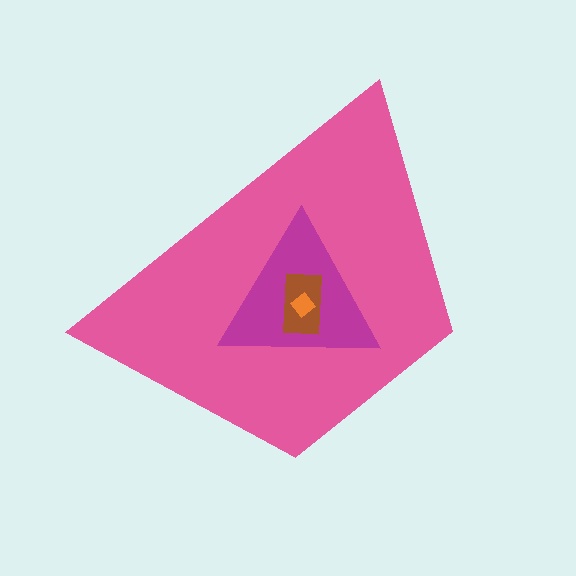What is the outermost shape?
The pink trapezoid.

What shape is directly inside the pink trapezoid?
The magenta triangle.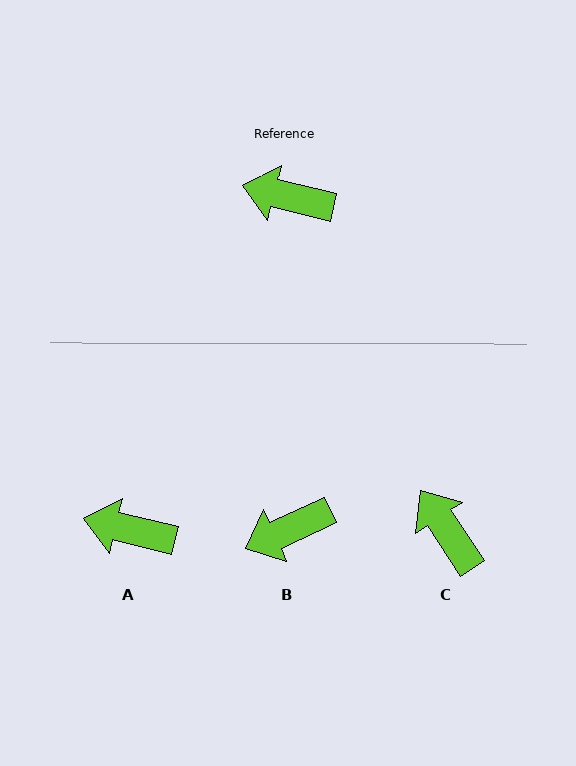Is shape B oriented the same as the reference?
No, it is off by about 38 degrees.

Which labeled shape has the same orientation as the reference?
A.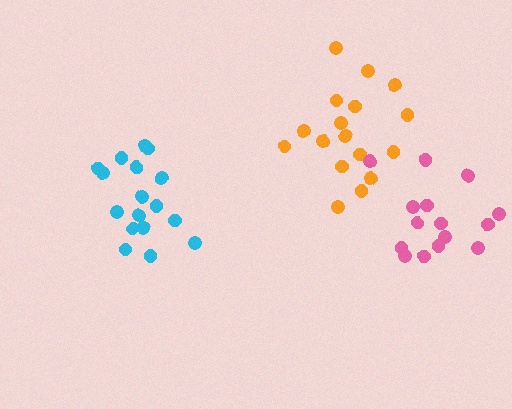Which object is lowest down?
The pink cluster is bottommost.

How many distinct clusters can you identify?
There are 3 distinct clusters.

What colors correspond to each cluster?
The clusters are colored: cyan, orange, pink.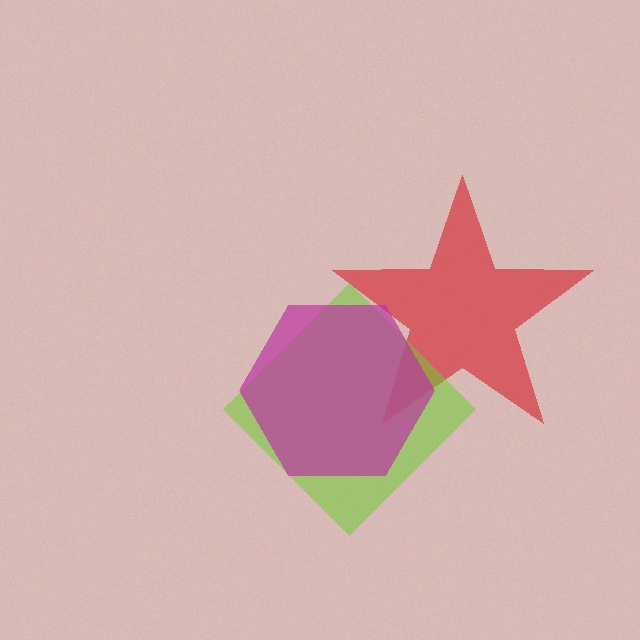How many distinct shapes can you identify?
There are 3 distinct shapes: a red star, a lime diamond, a magenta hexagon.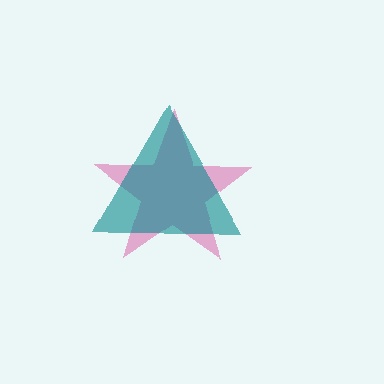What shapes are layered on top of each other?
The layered shapes are: a pink star, a teal triangle.